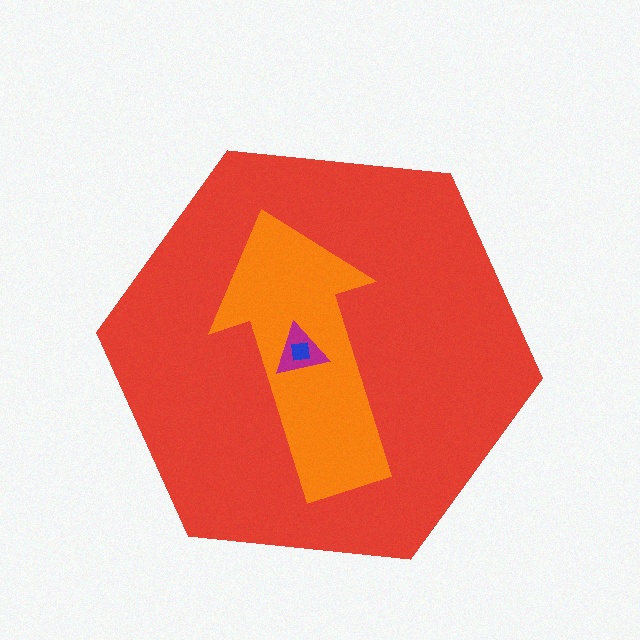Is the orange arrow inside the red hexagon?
Yes.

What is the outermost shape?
The red hexagon.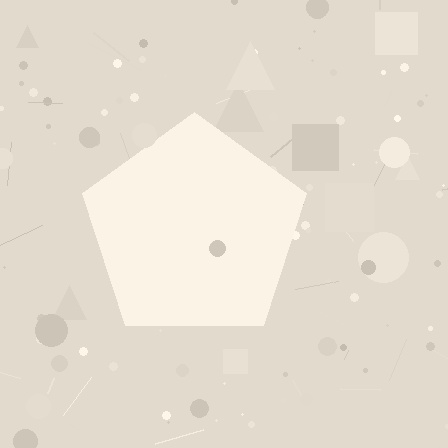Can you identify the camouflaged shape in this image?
The camouflaged shape is a pentagon.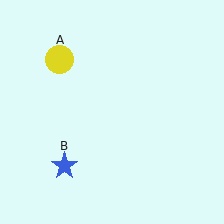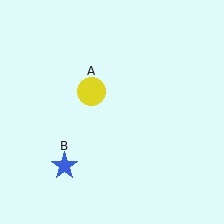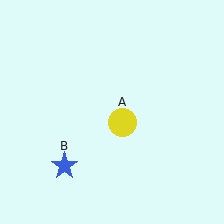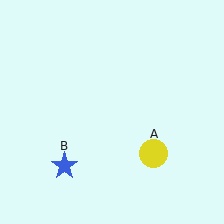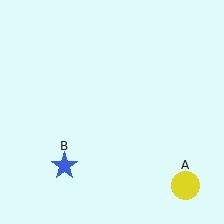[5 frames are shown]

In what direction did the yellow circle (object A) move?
The yellow circle (object A) moved down and to the right.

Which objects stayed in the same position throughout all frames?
Blue star (object B) remained stationary.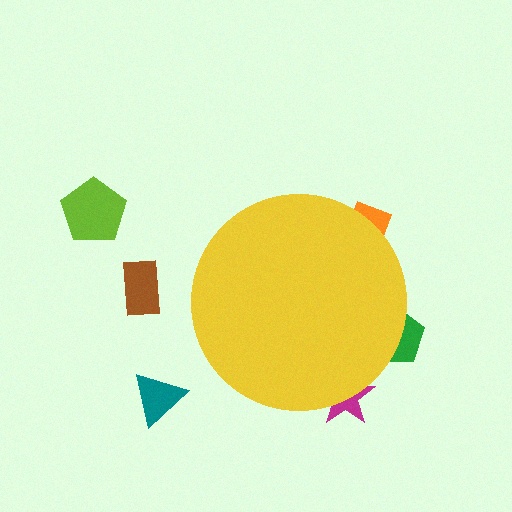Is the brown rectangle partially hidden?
No, the brown rectangle is fully visible.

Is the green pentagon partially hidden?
Yes, the green pentagon is partially hidden behind the yellow circle.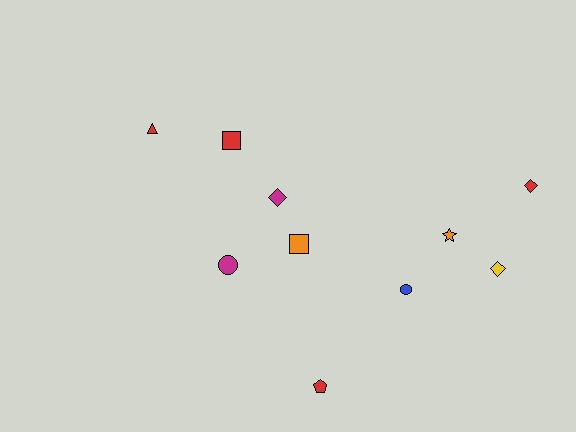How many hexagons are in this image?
There are no hexagons.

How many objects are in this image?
There are 10 objects.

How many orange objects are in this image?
There are 2 orange objects.